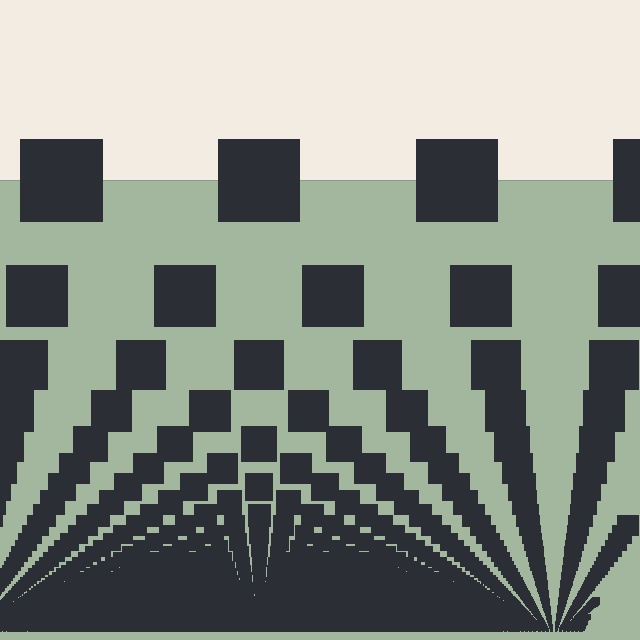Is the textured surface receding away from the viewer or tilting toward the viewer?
The surface appears to tilt toward the viewer. Texture elements get larger and sparser toward the top.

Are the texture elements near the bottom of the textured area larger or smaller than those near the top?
Smaller. The gradient is inverted — elements near the bottom are smaller and denser.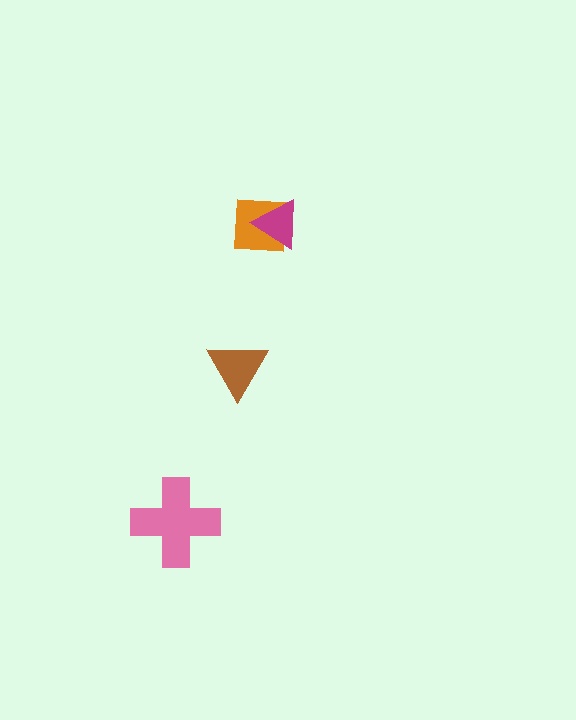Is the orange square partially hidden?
Yes, it is partially covered by another shape.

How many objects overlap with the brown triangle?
0 objects overlap with the brown triangle.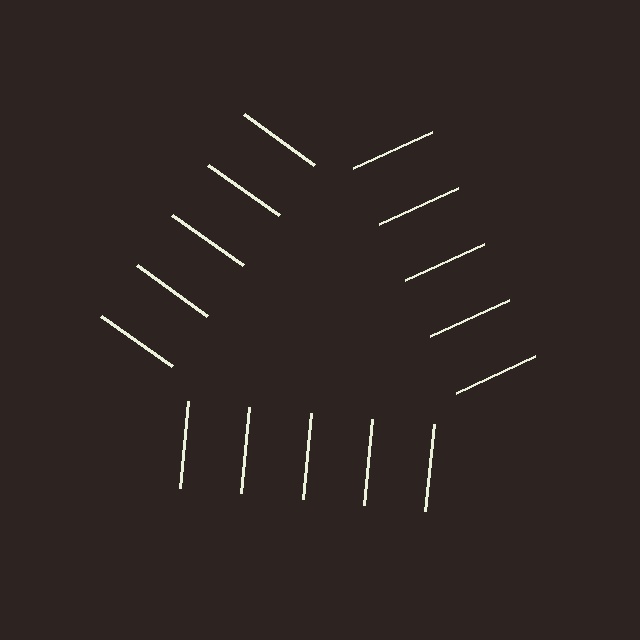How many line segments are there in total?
15 — 5 along each of the 3 edges.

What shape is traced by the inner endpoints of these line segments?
An illusory triangle — the line segments terminate on its edges but no continuous stroke is drawn.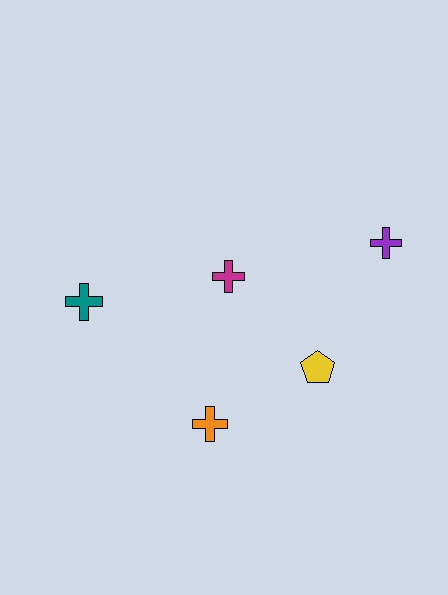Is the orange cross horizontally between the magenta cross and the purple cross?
No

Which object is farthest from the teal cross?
The purple cross is farthest from the teal cross.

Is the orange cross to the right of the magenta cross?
No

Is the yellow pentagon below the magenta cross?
Yes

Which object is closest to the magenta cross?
The yellow pentagon is closest to the magenta cross.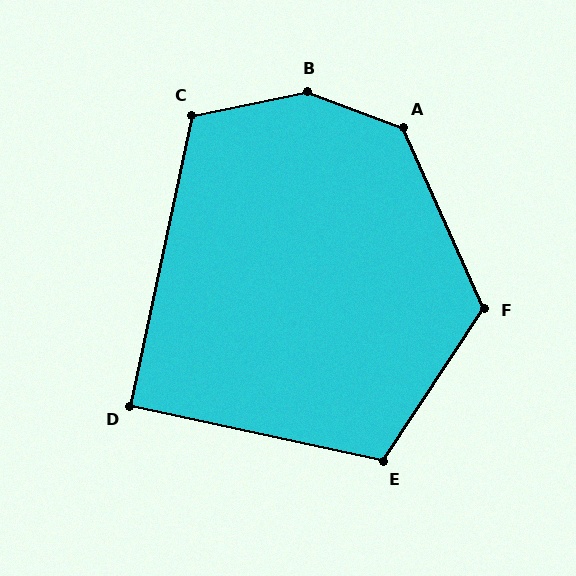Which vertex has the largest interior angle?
B, at approximately 148 degrees.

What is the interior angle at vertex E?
Approximately 111 degrees (obtuse).